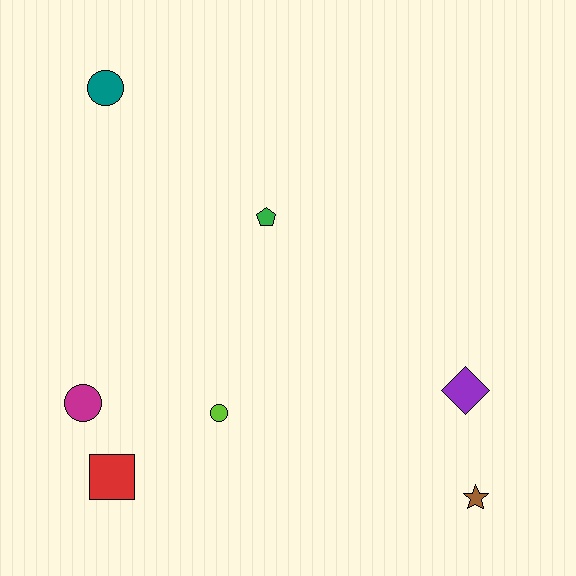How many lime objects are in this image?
There is 1 lime object.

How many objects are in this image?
There are 7 objects.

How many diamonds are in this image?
There is 1 diamond.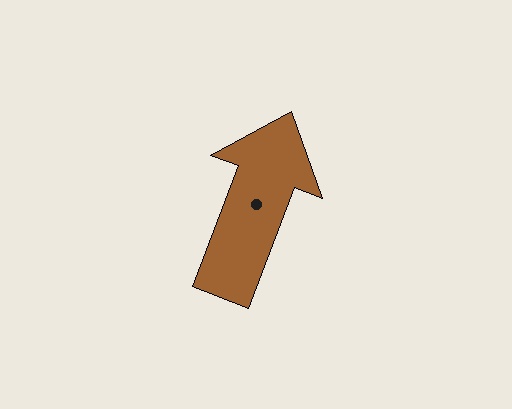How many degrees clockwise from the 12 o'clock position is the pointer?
Approximately 21 degrees.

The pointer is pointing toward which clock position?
Roughly 1 o'clock.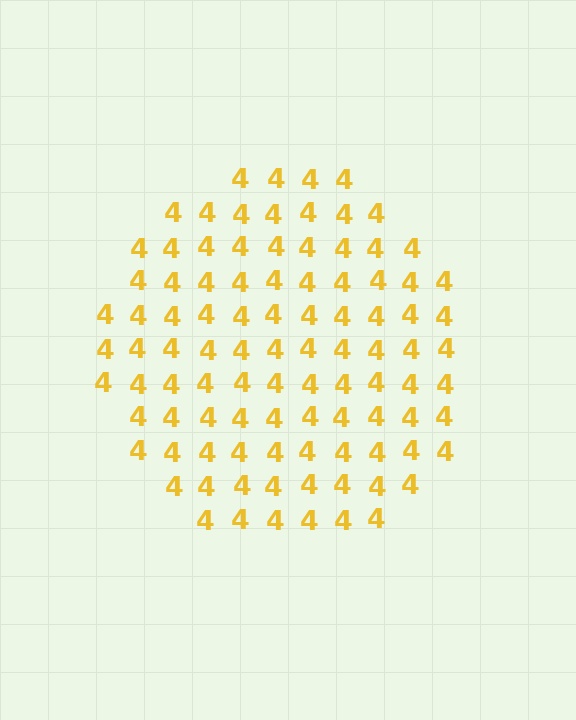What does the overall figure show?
The overall figure shows a circle.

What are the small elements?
The small elements are digit 4's.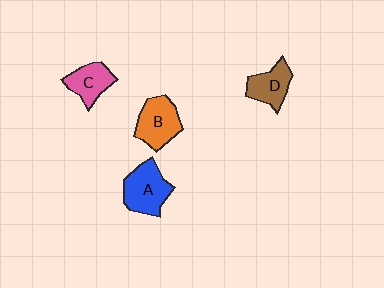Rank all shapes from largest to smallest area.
From largest to smallest: A (blue), B (orange), D (brown), C (pink).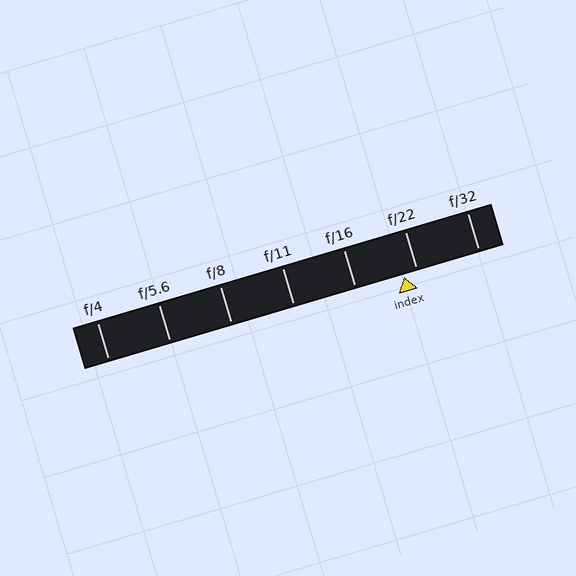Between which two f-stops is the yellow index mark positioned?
The index mark is between f/16 and f/22.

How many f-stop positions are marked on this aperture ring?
There are 7 f-stop positions marked.